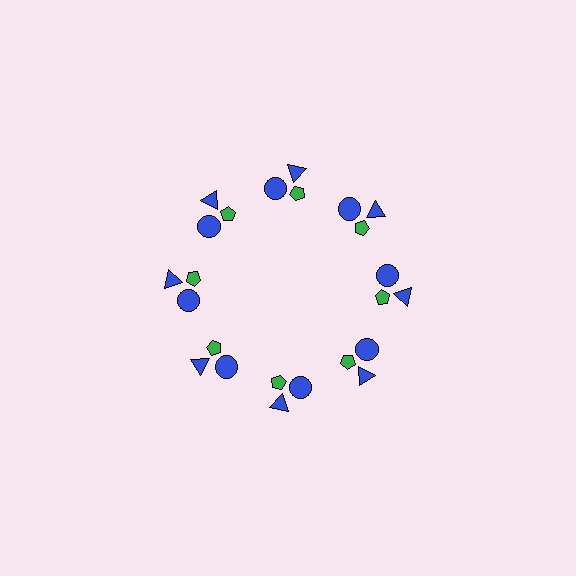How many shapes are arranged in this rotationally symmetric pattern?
There are 24 shapes, arranged in 8 groups of 3.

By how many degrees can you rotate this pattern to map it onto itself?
The pattern maps onto itself every 45 degrees of rotation.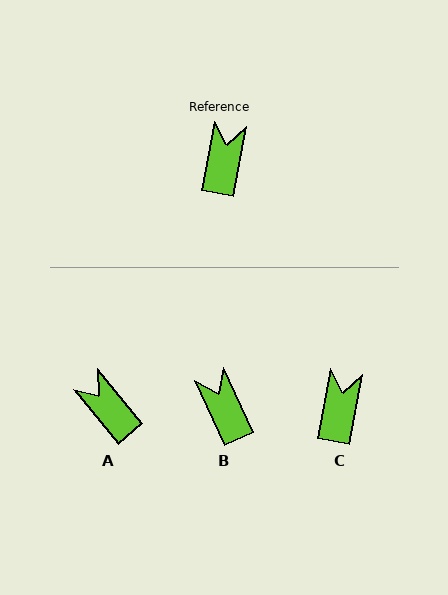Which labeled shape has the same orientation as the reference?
C.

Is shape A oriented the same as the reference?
No, it is off by about 50 degrees.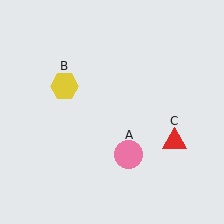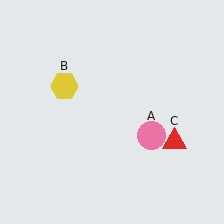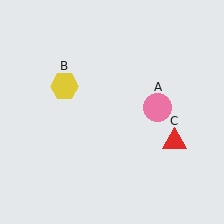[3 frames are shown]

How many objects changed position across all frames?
1 object changed position: pink circle (object A).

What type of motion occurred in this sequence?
The pink circle (object A) rotated counterclockwise around the center of the scene.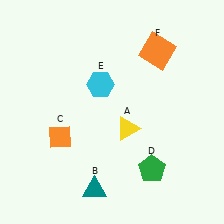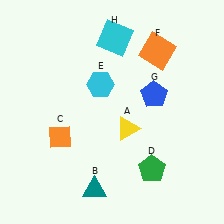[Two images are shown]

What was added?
A blue pentagon (G), a cyan square (H) were added in Image 2.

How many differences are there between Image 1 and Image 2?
There are 2 differences between the two images.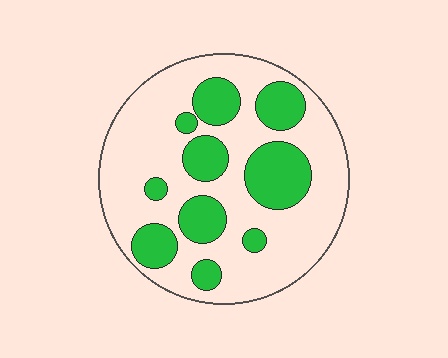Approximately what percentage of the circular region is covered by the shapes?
Approximately 30%.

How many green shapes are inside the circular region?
10.